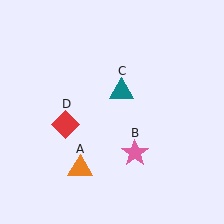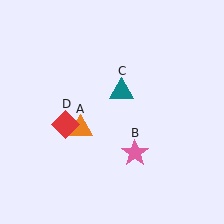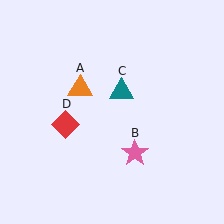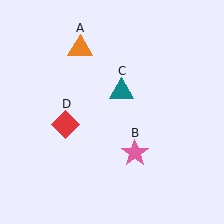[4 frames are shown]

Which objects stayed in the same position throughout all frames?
Pink star (object B) and teal triangle (object C) and red diamond (object D) remained stationary.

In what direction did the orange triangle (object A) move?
The orange triangle (object A) moved up.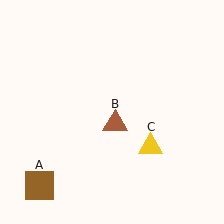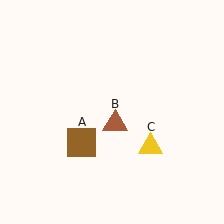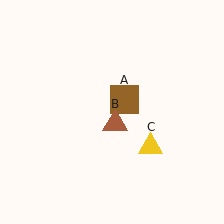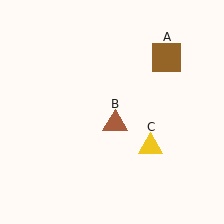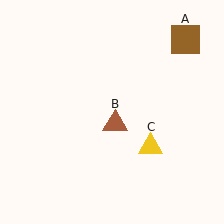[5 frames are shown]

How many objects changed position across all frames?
1 object changed position: brown square (object A).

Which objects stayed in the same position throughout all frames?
Brown triangle (object B) and yellow triangle (object C) remained stationary.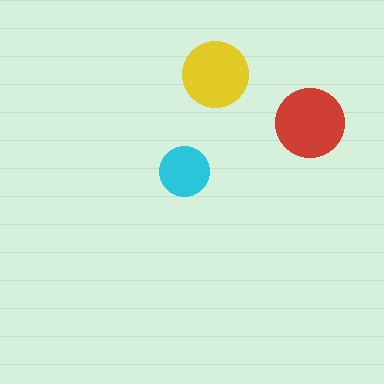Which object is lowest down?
The cyan circle is bottommost.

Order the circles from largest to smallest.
the red one, the yellow one, the cyan one.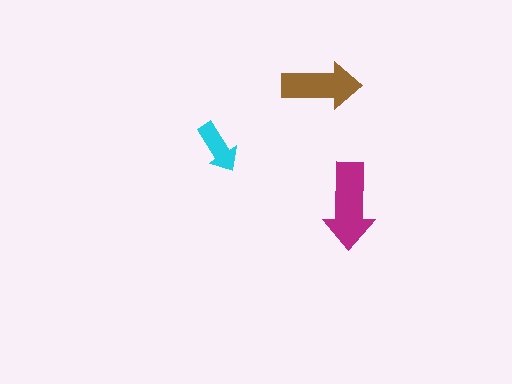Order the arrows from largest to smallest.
the magenta one, the brown one, the cyan one.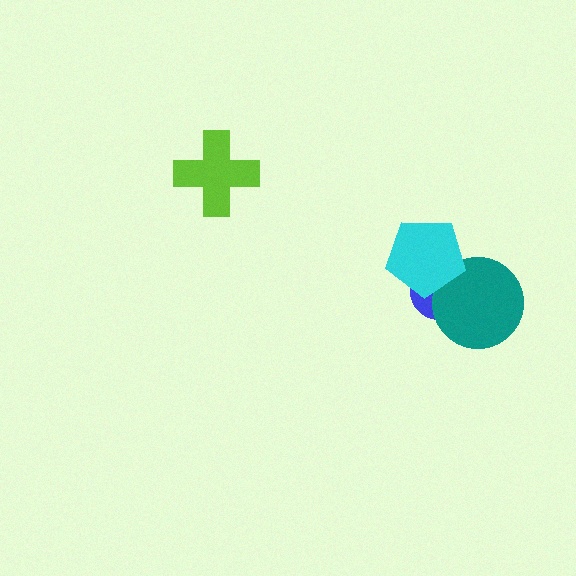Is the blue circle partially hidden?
Yes, it is partially covered by another shape.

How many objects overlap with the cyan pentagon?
2 objects overlap with the cyan pentagon.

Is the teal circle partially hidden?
Yes, it is partially covered by another shape.